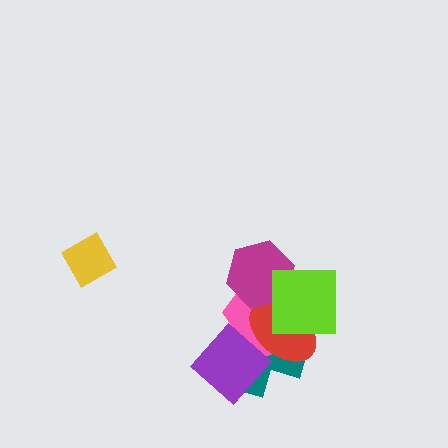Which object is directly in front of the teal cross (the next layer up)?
The pink pentagon is directly in front of the teal cross.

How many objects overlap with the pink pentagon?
5 objects overlap with the pink pentagon.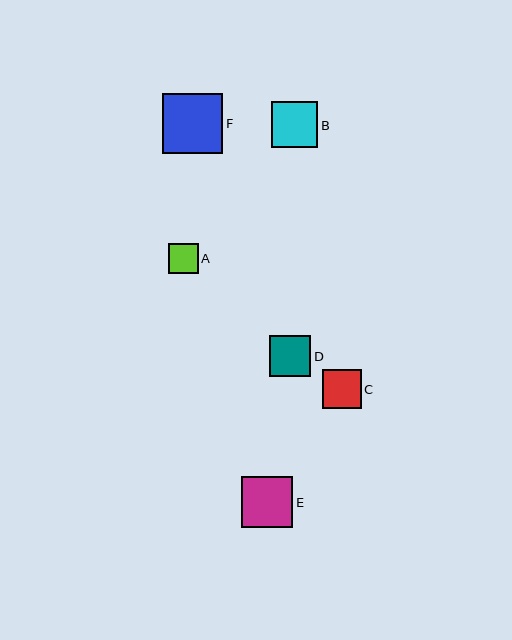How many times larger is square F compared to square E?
Square F is approximately 1.2 times the size of square E.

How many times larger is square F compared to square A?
Square F is approximately 2.0 times the size of square A.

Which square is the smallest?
Square A is the smallest with a size of approximately 30 pixels.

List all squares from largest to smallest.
From largest to smallest: F, E, B, D, C, A.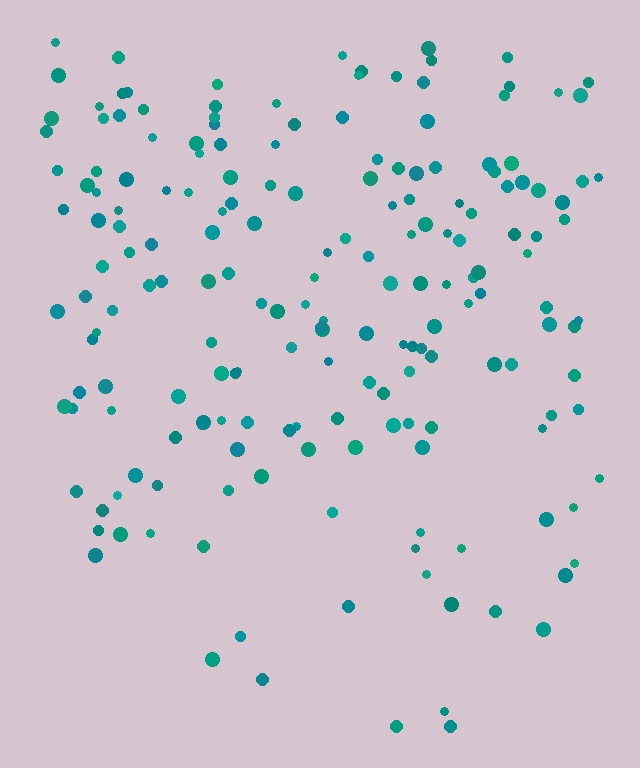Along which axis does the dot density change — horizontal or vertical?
Vertical.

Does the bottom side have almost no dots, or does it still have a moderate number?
Still a moderate number, just noticeably fewer than the top.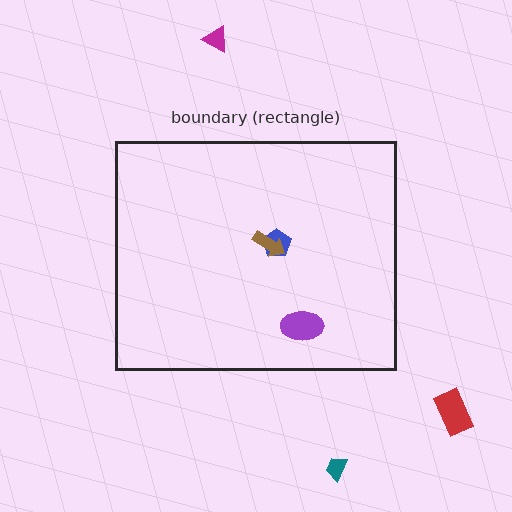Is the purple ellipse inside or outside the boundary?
Inside.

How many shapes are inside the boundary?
3 inside, 3 outside.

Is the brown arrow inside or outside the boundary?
Inside.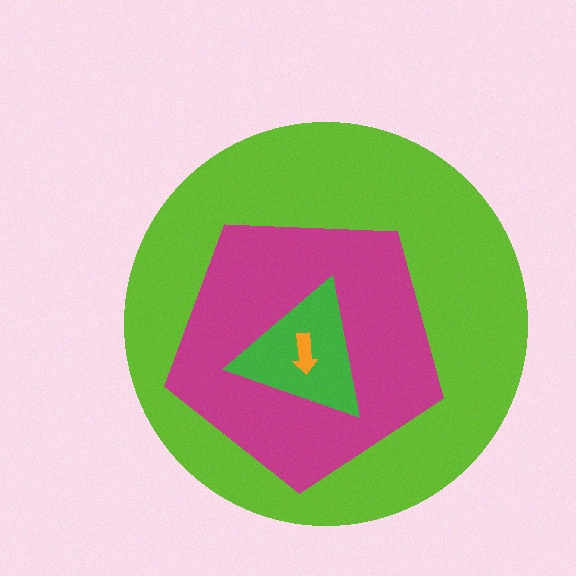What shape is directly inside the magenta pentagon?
The green triangle.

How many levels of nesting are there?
4.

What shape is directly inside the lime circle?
The magenta pentagon.